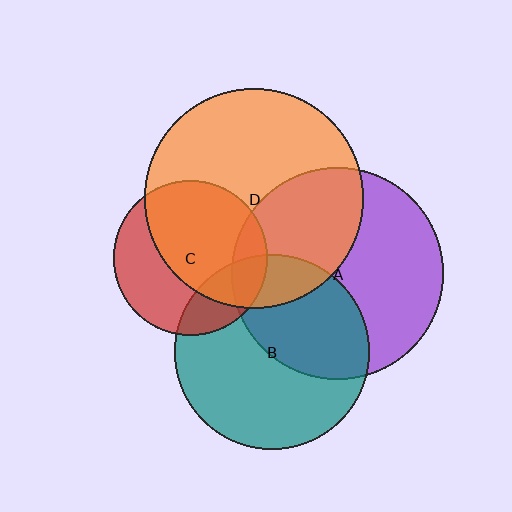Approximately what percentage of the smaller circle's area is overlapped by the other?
Approximately 15%.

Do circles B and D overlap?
Yes.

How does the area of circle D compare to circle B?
Approximately 1.3 times.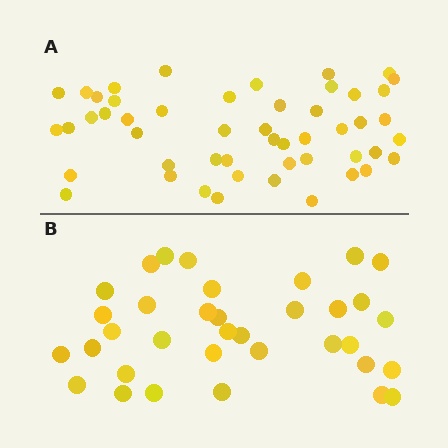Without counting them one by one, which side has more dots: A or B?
Region A (the top region) has more dots.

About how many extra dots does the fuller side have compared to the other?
Region A has approximately 15 more dots than region B.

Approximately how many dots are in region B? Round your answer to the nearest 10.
About 40 dots. (The exact count is 35, which rounds to 40.)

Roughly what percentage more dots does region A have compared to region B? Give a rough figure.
About 45% more.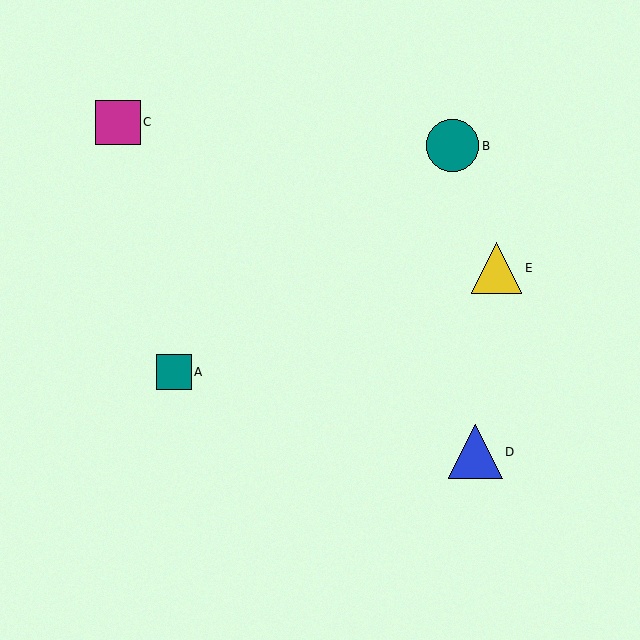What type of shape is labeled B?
Shape B is a teal circle.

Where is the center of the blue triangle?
The center of the blue triangle is at (475, 452).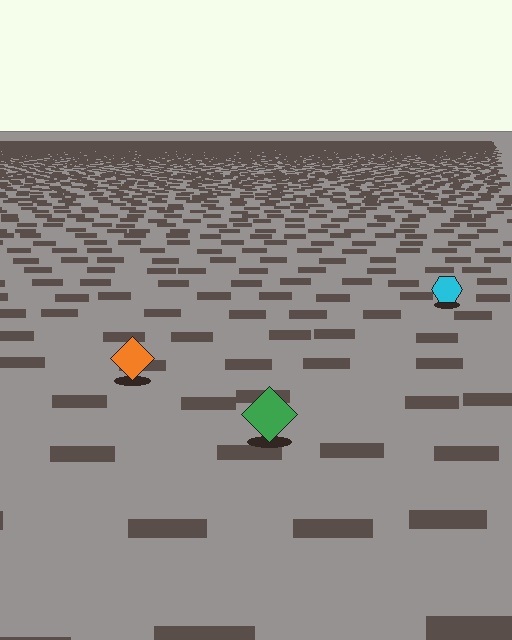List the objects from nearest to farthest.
From nearest to farthest: the green diamond, the orange diamond, the cyan hexagon.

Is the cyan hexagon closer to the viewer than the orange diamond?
No. The orange diamond is closer — you can tell from the texture gradient: the ground texture is coarser near it.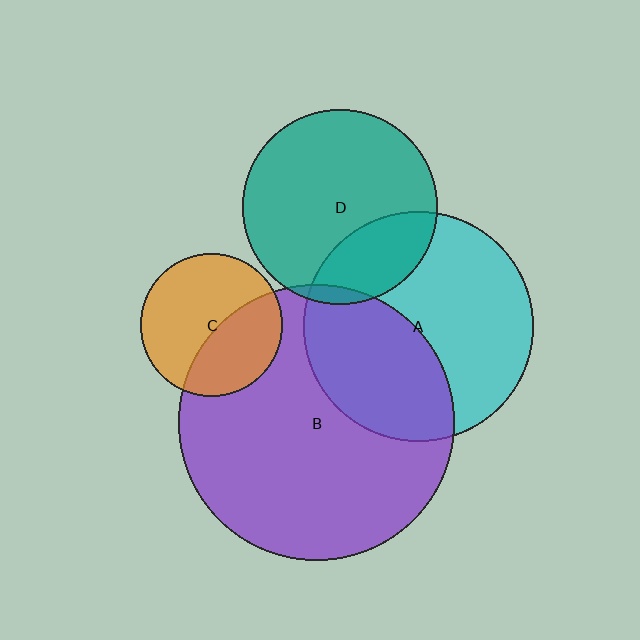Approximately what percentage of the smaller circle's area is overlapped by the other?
Approximately 40%.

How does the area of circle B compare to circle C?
Approximately 3.8 times.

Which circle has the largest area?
Circle B (purple).